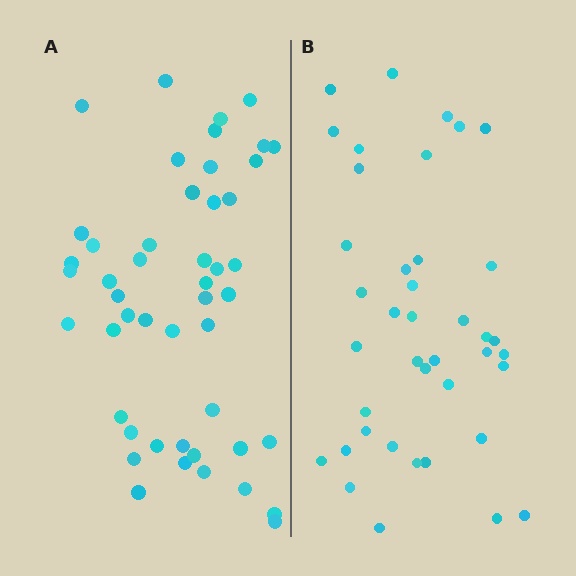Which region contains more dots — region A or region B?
Region A (the left region) has more dots.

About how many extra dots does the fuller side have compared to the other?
Region A has roughly 8 or so more dots than region B.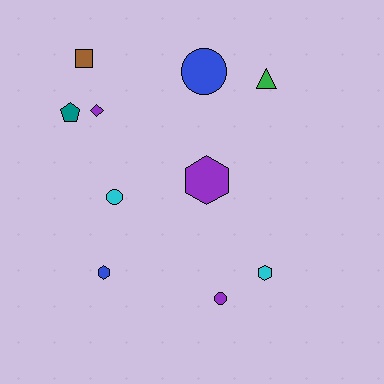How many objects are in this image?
There are 10 objects.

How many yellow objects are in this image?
There are no yellow objects.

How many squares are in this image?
There is 1 square.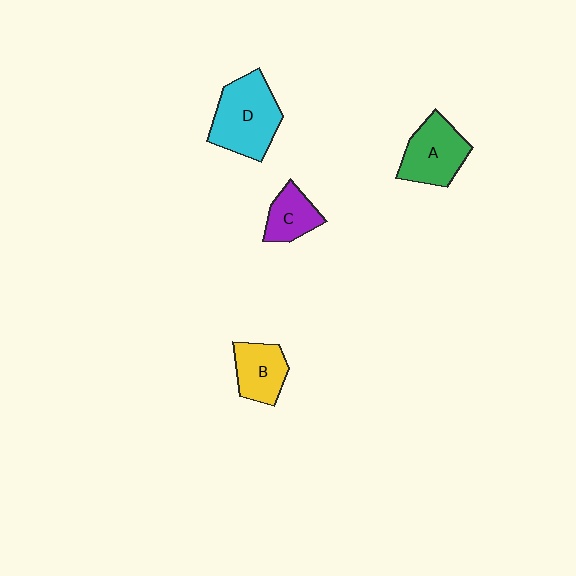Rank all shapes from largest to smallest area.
From largest to smallest: D (cyan), A (green), B (yellow), C (purple).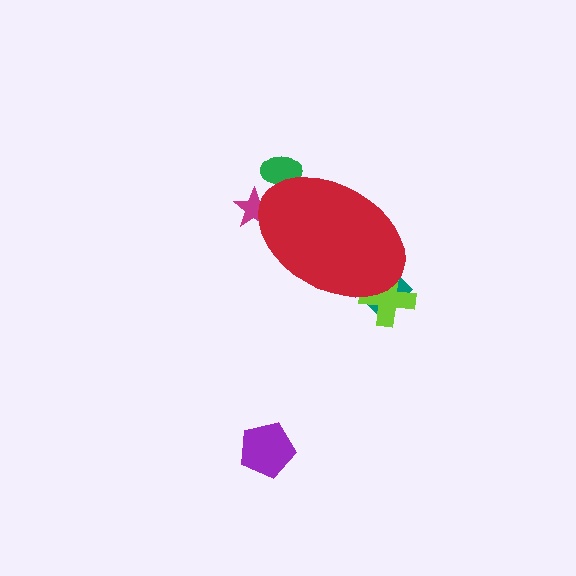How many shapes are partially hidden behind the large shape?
4 shapes are partially hidden.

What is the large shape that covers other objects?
A red ellipse.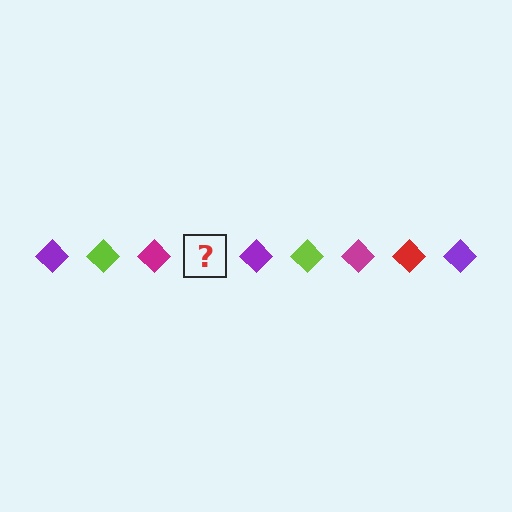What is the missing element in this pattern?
The missing element is a red diamond.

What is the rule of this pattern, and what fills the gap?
The rule is that the pattern cycles through purple, lime, magenta, red diamonds. The gap should be filled with a red diamond.